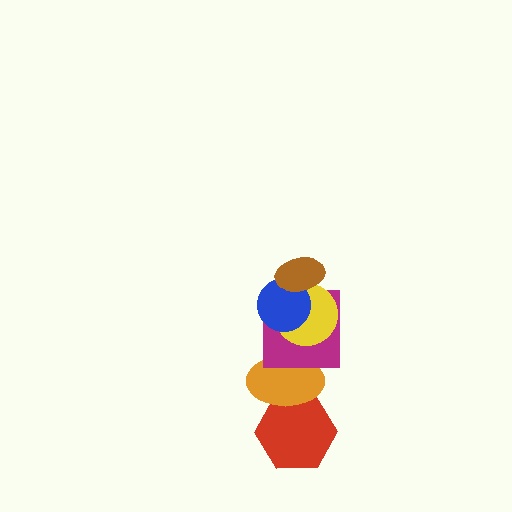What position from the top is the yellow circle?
The yellow circle is 3rd from the top.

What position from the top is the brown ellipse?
The brown ellipse is 1st from the top.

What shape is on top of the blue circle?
The brown ellipse is on top of the blue circle.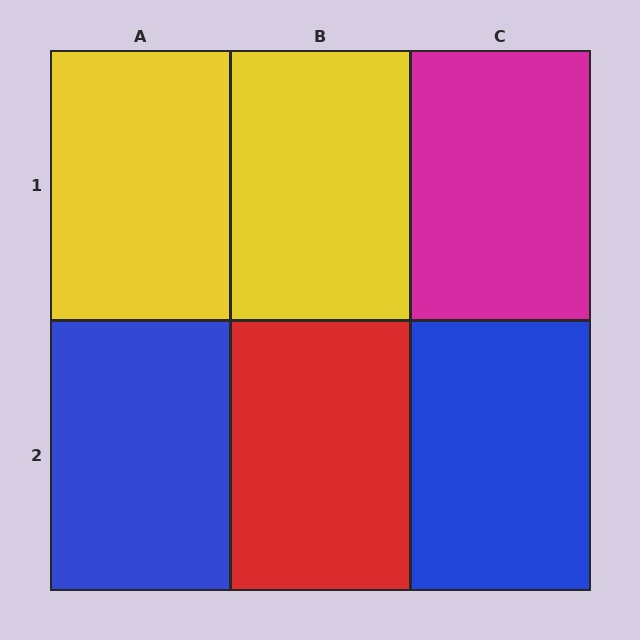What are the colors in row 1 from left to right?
Yellow, yellow, magenta.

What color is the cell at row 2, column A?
Blue.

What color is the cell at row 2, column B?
Red.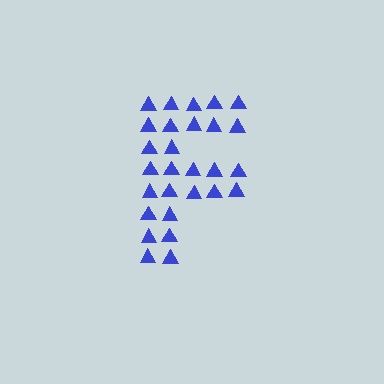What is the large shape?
The large shape is the letter F.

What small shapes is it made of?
It is made of small triangles.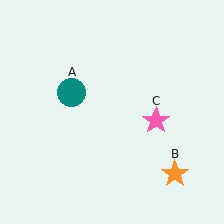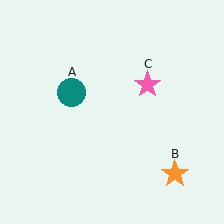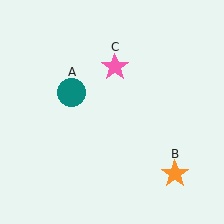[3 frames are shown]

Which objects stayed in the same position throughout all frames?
Teal circle (object A) and orange star (object B) remained stationary.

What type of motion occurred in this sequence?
The pink star (object C) rotated counterclockwise around the center of the scene.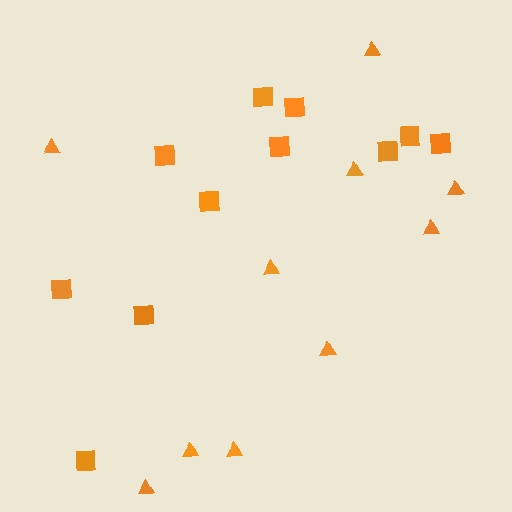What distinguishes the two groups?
There are 2 groups: one group of triangles (10) and one group of squares (11).